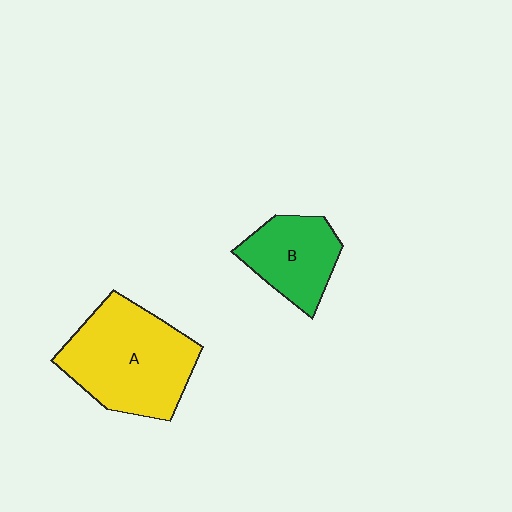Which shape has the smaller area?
Shape B (green).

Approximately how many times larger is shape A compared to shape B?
Approximately 1.7 times.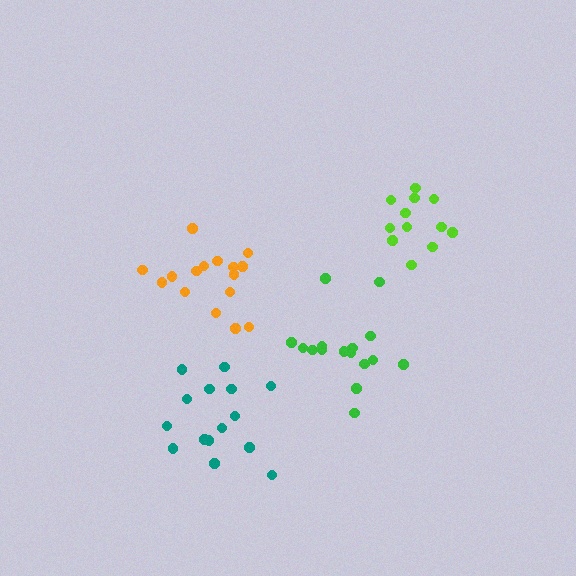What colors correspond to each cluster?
The clusters are colored: green, orange, lime, teal.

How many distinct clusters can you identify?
There are 4 distinct clusters.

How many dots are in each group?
Group 1: 16 dots, Group 2: 16 dots, Group 3: 12 dots, Group 4: 15 dots (59 total).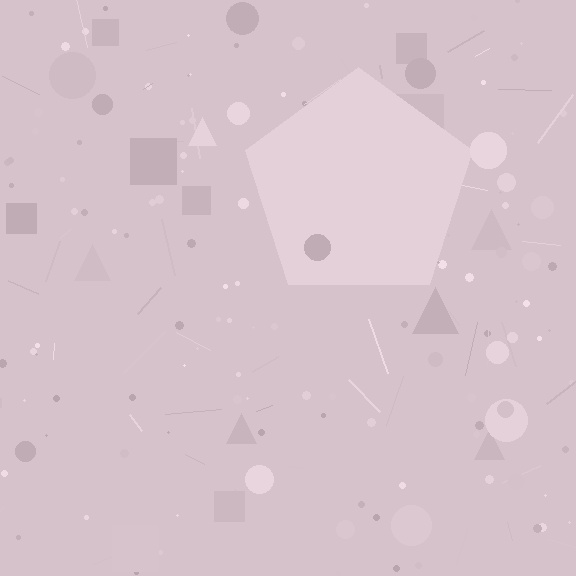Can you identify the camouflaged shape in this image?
The camouflaged shape is a pentagon.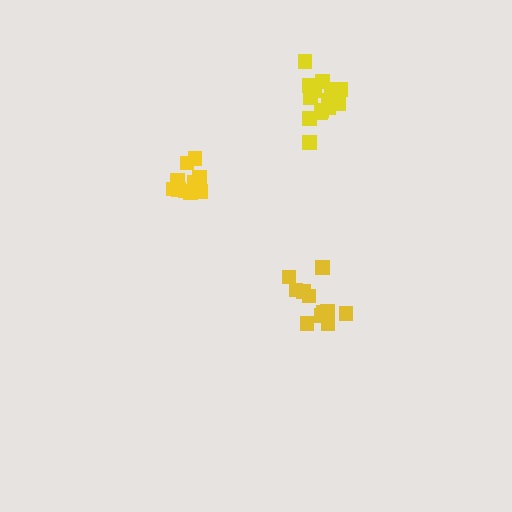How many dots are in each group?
Group 1: 16 dots, Group 2: 11 dots, Group 3: 11 dots (38 total).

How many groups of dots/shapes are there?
There are 3 groups.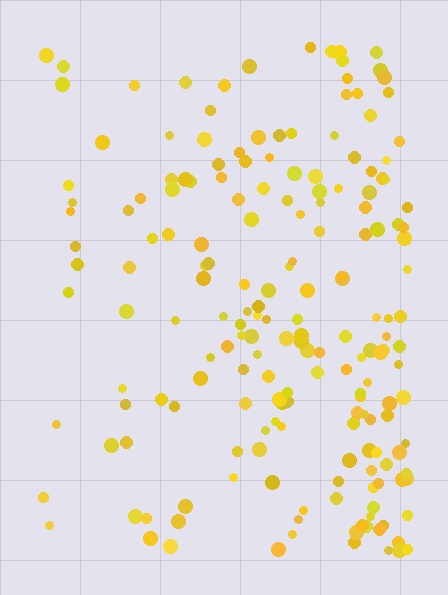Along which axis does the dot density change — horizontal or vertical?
Horizontal.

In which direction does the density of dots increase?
From left to right, with the right side densest.